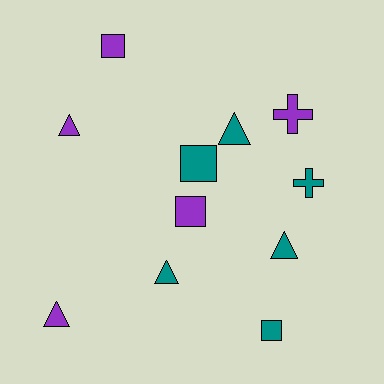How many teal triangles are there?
There are 3 teal triangles.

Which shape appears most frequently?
Triangle, with 5 objects.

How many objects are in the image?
There are 11 objects.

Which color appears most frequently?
Teal, with 6 objects.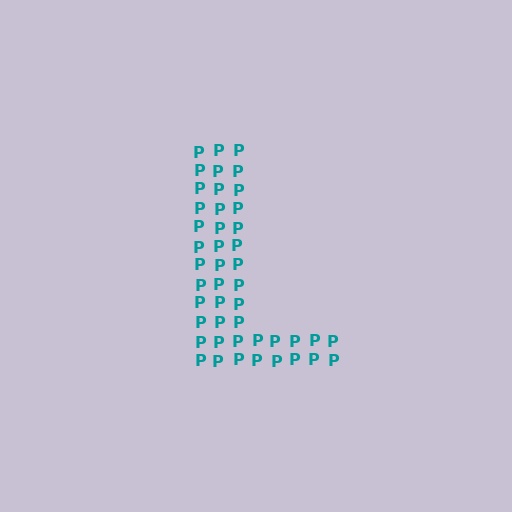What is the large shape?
The large shape is the letter L.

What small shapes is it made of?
It is made of small letter P's.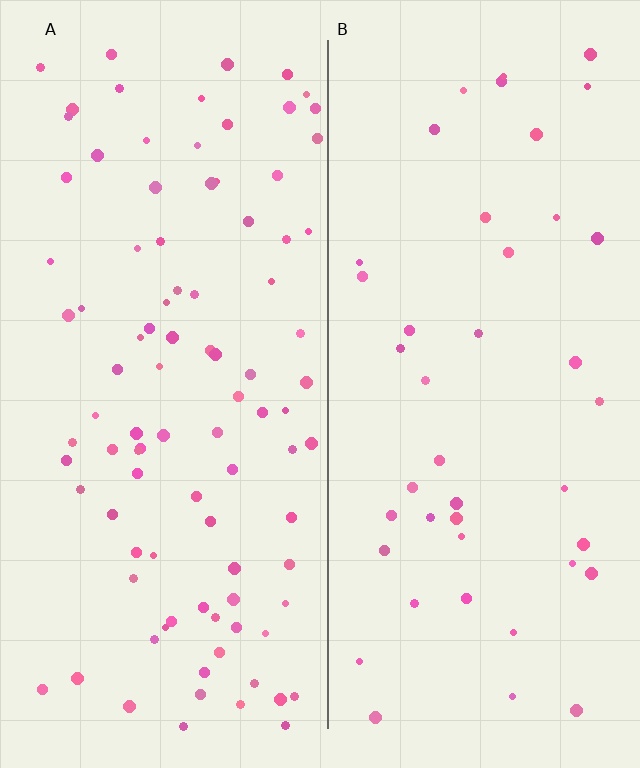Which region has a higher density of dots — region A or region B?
A (the left).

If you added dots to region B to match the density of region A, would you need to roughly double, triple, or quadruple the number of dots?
Approximately double.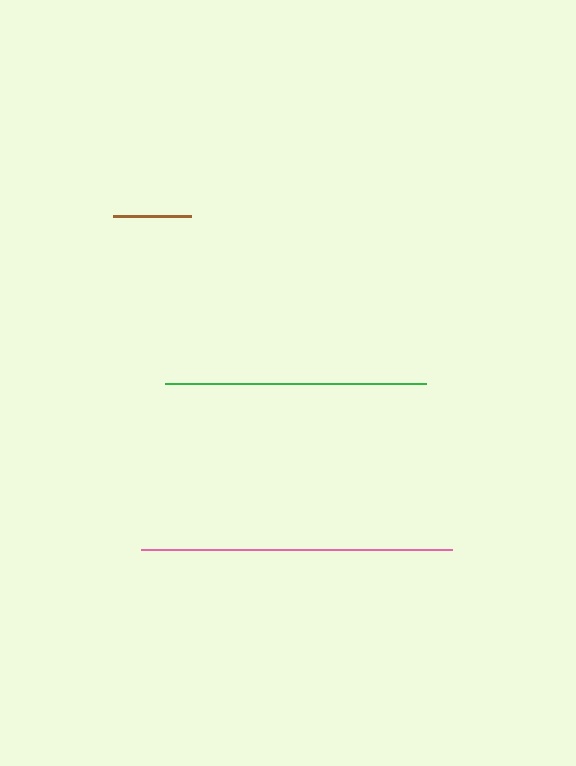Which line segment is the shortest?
The brown line is the shortest at approximately 78 pixels.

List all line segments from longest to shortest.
From longest to shortest: pink, green, brown.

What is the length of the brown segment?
The brown segment is approximately 78 pixels long.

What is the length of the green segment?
The green segment is approximately 261 pixels long.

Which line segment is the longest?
The pink line is the longest at approximately 311 pixels.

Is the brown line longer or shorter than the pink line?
The pink line is longer than the brown line.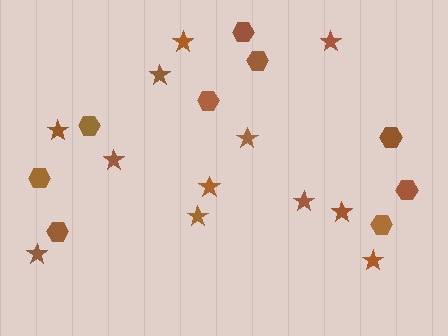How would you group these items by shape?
There are 2 groups: one group of stars (12) and one group of hexagons (9).